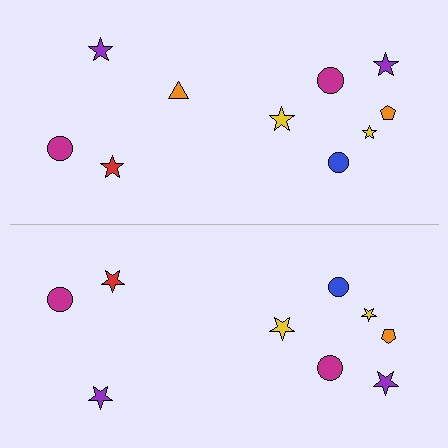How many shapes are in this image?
There are 19 shapes in this image.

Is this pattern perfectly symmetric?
No, the pattern is not perfectly symmetric. A orange triangle is missing from the bottom side.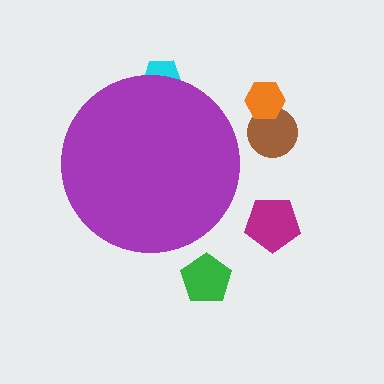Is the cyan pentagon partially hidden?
Yes, the cyan pentagon is partially hidden behind the purple circle.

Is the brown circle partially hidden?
No, the brown circle is fully visible.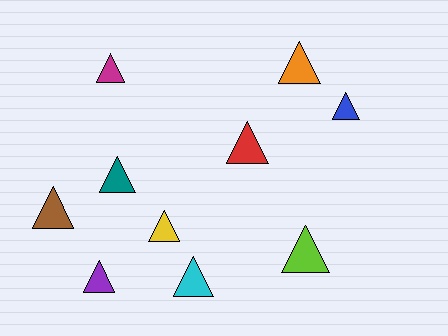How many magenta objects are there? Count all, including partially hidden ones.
There is 1 magenta object.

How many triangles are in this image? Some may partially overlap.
There are 10 triangles.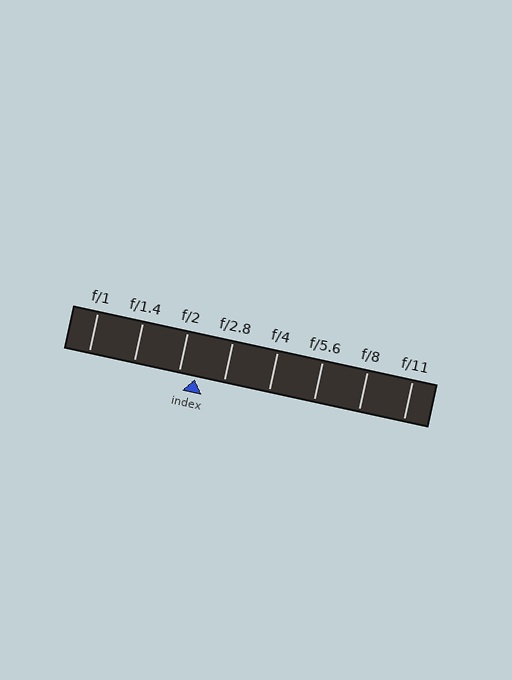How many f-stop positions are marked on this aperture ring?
There are 8 f-stop positions marked.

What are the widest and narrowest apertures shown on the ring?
The widest aperture shown is f/1 and the narrowest is f/11.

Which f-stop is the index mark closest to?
The index mark is closest to f/2.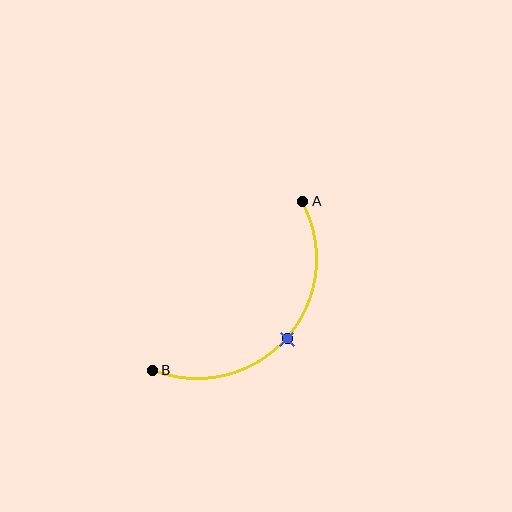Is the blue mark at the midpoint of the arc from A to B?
Yes. The blue mark lies on the arc at equal arc-length from both A and B — it is the arc midpoint.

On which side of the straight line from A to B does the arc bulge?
The arc bulges below and to the right of the straight line connecting A and B.